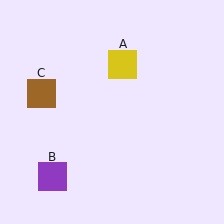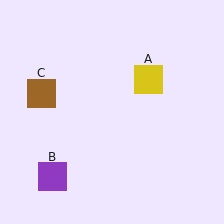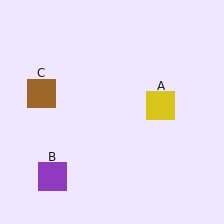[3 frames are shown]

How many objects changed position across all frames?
1 object changed position: yellow square (object A).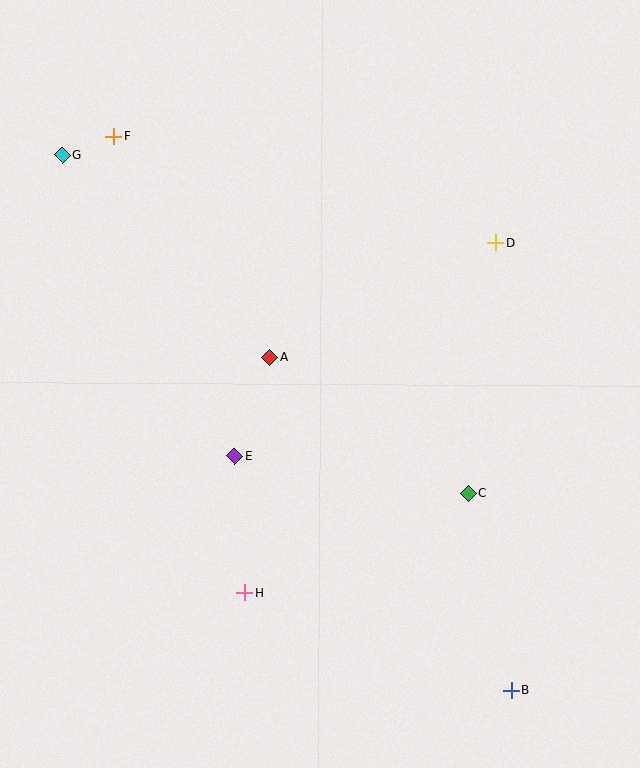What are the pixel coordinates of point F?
Point F is at (114, 136).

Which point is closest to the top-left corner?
Point G is closest to the top-left corner.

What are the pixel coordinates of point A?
Point A is at (270, 357).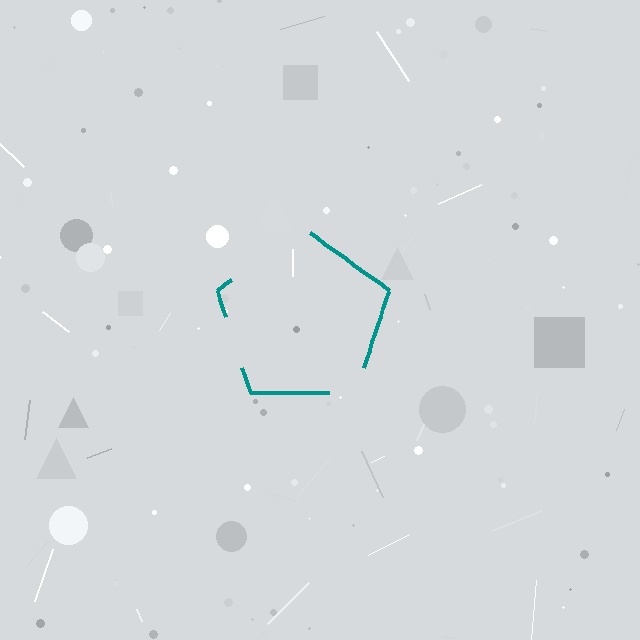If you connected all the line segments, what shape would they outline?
They would outline a pentagon.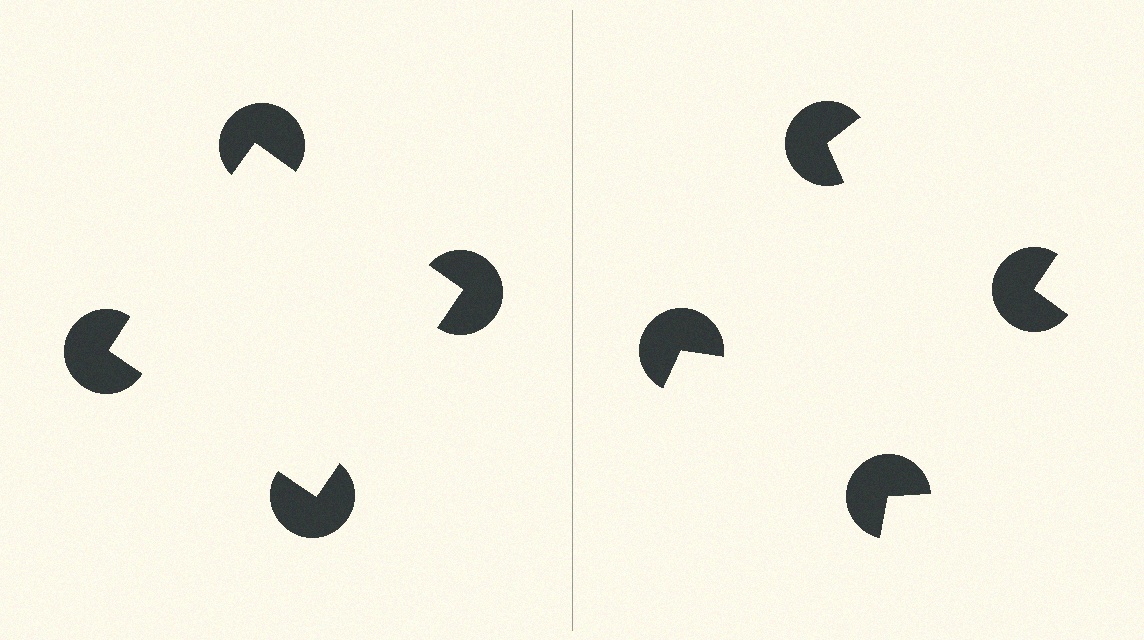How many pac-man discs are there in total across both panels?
8 — 4 on each side.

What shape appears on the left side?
An illusory square.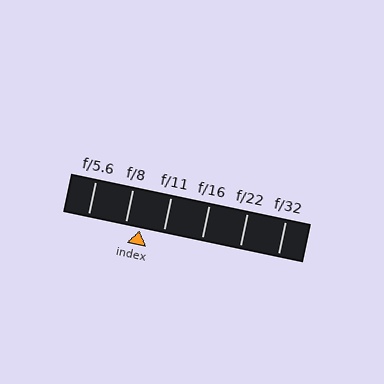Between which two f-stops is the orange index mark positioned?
The index mark is between f/8 and f/11.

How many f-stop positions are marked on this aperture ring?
There are 6 f-stop positions marked.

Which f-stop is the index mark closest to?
The index mark is closest to f/8.